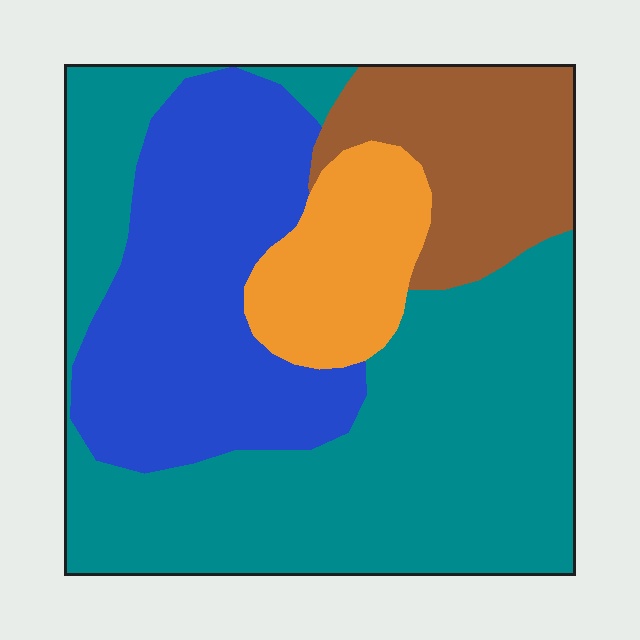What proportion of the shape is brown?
Brown takes up about one sixth (1/6) of the shape.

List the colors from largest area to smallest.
From largest to smallest: teal, blue, brown, orange.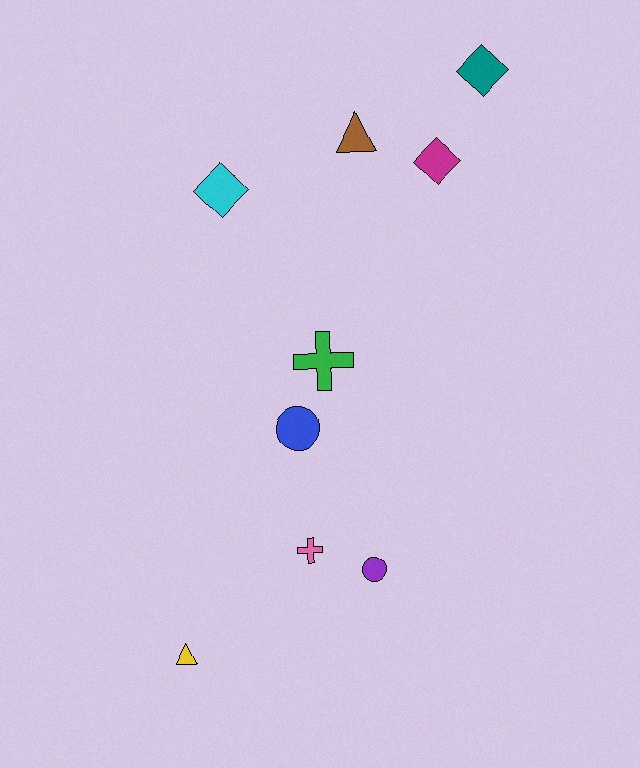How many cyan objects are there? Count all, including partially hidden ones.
There is 1 cyan object.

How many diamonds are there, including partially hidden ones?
There are 3 diamonds.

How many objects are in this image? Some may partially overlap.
There are 9 objects.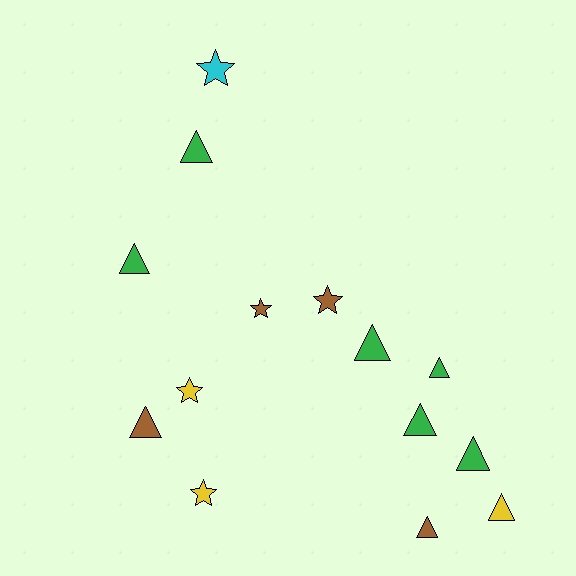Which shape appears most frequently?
Triangle, with 9 objects.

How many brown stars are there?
There are 2 brown stars.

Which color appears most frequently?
Green, with 6 objects.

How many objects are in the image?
There are 14 objects.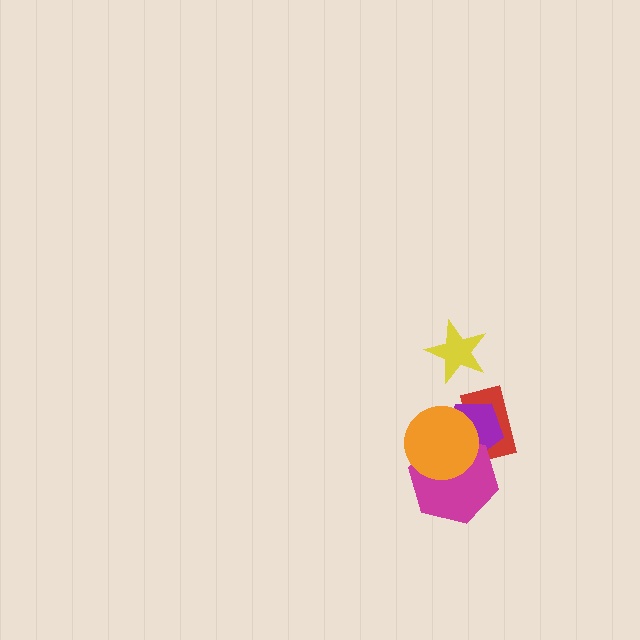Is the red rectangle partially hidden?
Yes, it is partially covered by another shape.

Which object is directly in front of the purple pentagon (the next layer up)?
The magenta hexagon is directly in front of the purple pentagon.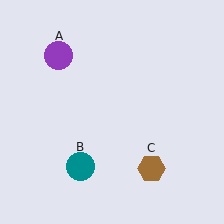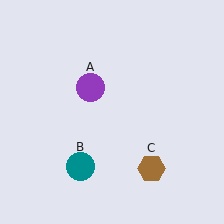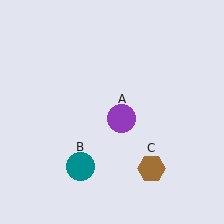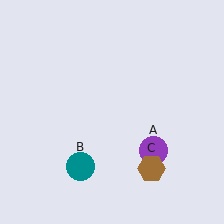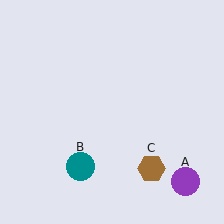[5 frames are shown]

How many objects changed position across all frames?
1 object changed position: purple circle (object A).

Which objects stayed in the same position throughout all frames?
Teal circle (object B) and brown hexagon (object C) remained stationary.